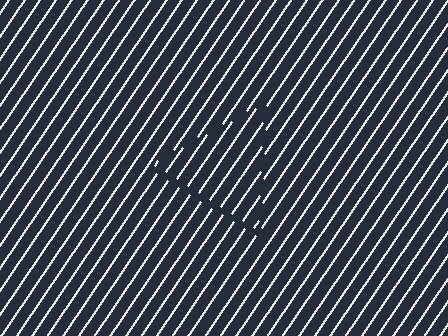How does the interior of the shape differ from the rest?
The interior of the shape contains the same grating, shifted by half a period — the contour is defined by the phase discontinuity where line-ends from the inner and outer gratings abut.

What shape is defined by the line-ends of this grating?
An illusory triangle. The interior of the shape contains the same grating, shifted by half a period — the contour is defined by the phase discontinuity where line-ends from the inner and outer gratings abut.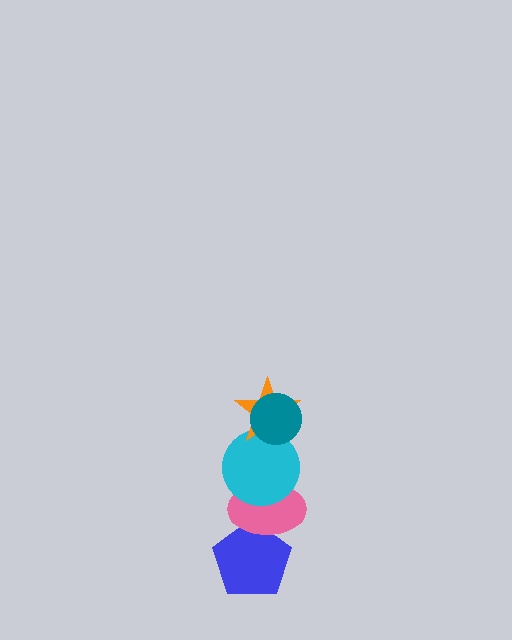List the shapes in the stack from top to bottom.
From top to bottom: the teal circle, the orange star, the cyan circle, the pink ellipse, the blue pentagon.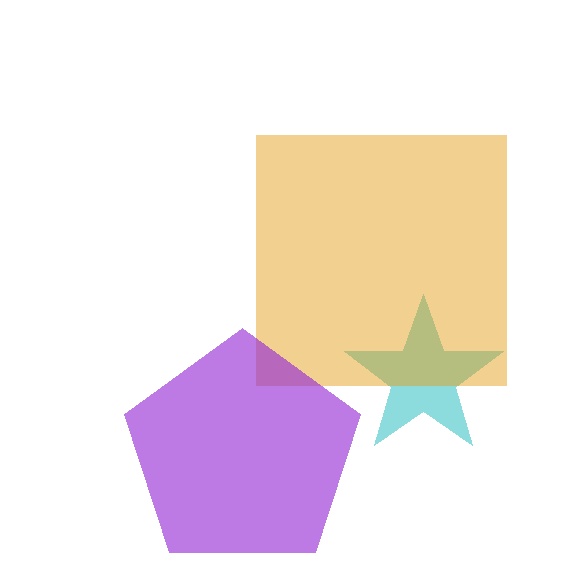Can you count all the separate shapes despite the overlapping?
Yes, there are 3 separate shapes.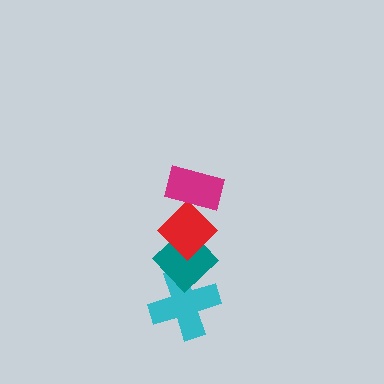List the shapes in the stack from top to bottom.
From top to bottom: the magenta rectangle, the red diamond, the teal diamond, the cyan cross.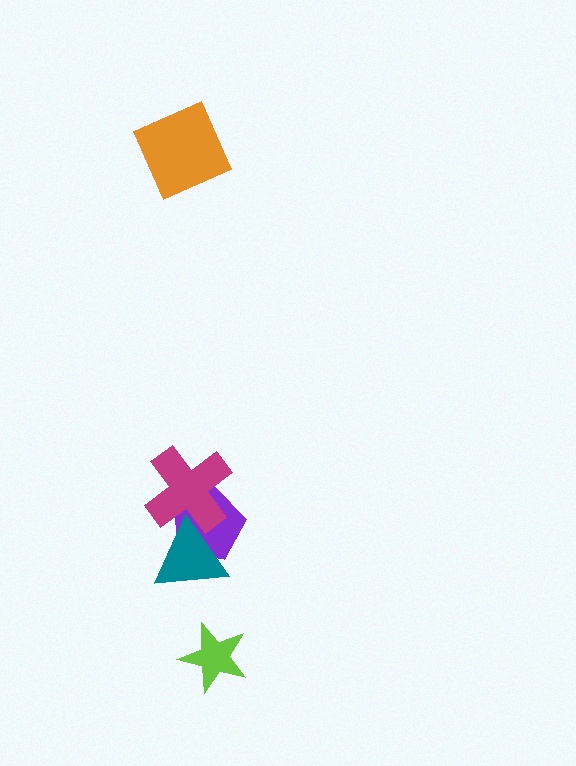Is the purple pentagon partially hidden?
Yes, it is partially covered by another shape.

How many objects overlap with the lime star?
0 objects overlap with the lime star.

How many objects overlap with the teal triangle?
2 objects overlap with the teal triangle.